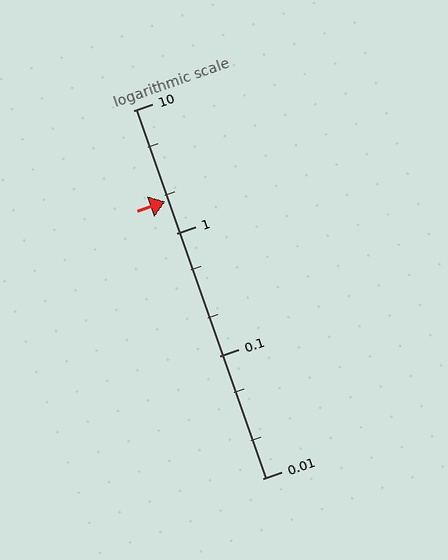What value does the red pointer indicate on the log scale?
The pointer indicates approximately 1.8.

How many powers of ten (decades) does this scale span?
The scale spans 3 decades, from 0.01 to 10.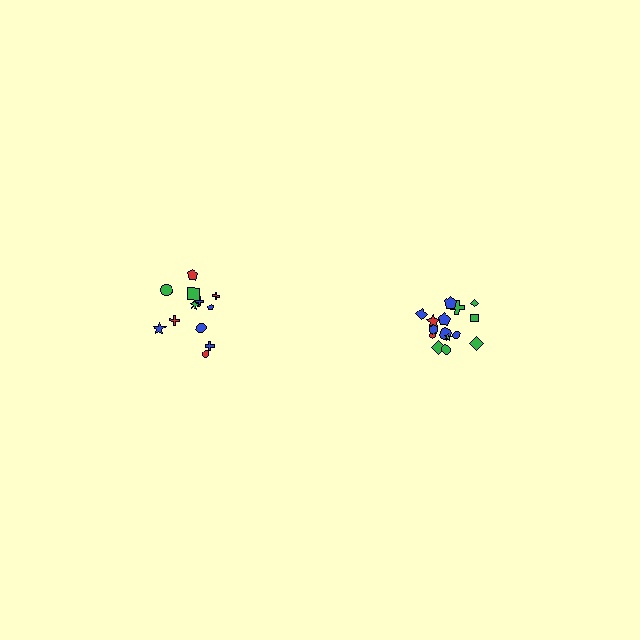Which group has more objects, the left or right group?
The right group.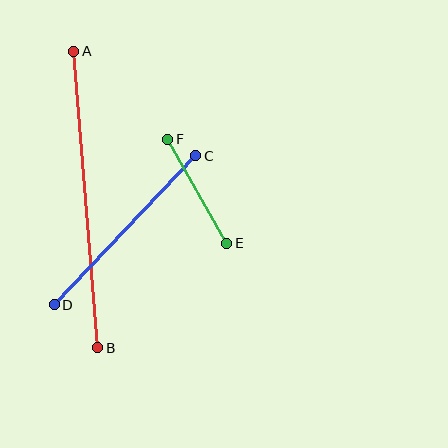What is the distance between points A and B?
The distance is approximately 297 pixels.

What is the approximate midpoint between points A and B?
The midpoint is at approximately (86, 200) pixels.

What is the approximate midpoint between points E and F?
The midpoint is at approximately (197, 191) pixels.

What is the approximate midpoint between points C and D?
The midpoint is at approximately (125, 230) pixels.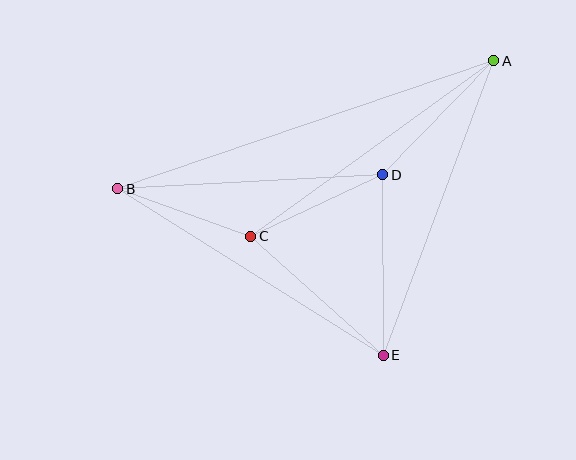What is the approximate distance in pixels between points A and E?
The distance between A and E is approximately 314 pixels.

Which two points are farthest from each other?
Points A and B are farthest from each other.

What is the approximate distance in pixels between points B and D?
The distance between B and D is approximately 266 pixels.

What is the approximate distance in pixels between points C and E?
The distance between C and E is approximately 178 pixels.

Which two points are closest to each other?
Points B and C are closest to each other.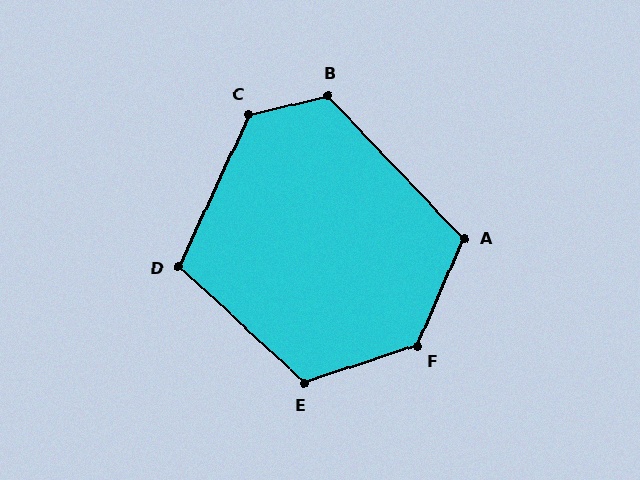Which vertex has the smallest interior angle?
D, at approximately 108 degrees.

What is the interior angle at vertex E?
Approximately 119 degrees (obtuse).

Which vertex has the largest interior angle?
F, at approximately 131 degrees.